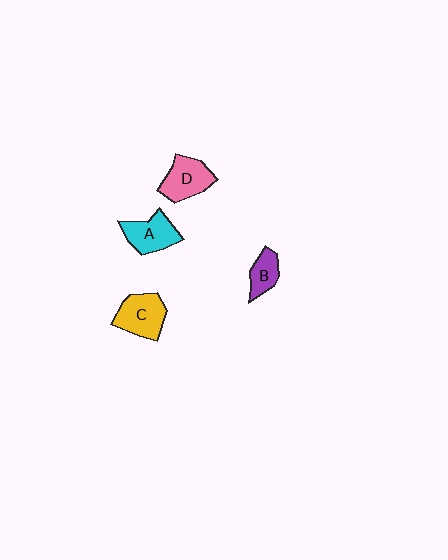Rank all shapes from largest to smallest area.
From largest to smallest: C (yellow), D (pink), A (cyan), B (purple).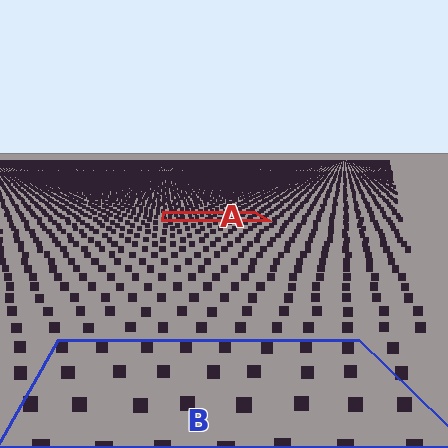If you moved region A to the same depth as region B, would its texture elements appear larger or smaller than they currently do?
They would appear larger. At a closer depth, the same texture elements are projected at a bigger on-screen size.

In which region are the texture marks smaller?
The texture marks are smaller in region A, because it is farther away.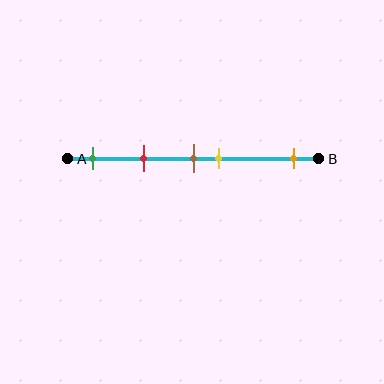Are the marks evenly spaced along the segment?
No, the marks are not evenly spaced.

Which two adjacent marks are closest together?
The brown and yellow marks are the closest adjacent pair.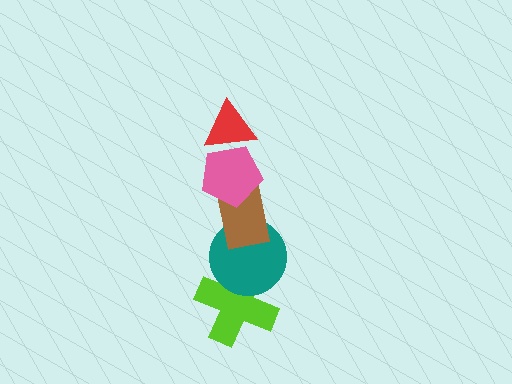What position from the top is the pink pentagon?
The pink pentagon is 2nd from the top.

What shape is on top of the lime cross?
The teal circle is on top of the lime cross.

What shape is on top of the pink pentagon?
The red triangle is on top of the pink pentagon.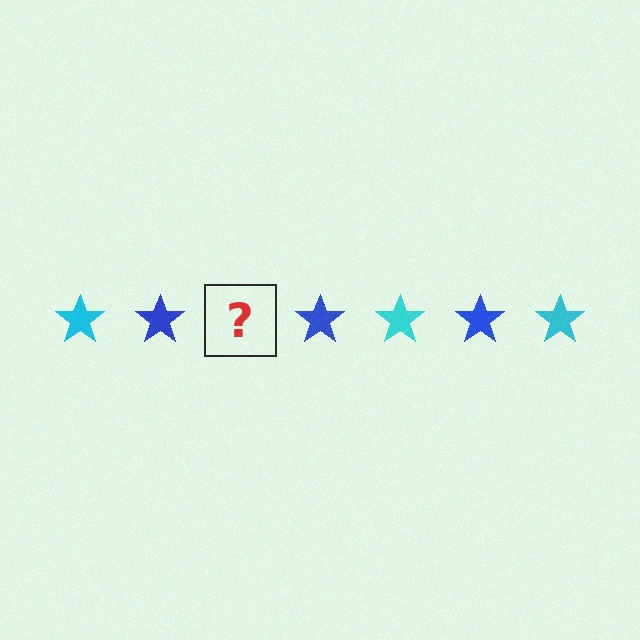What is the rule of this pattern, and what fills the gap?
The rule is that the pattern cycles through cyan, blue stars. The gap should be filled with a cyan star.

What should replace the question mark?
The question mark should be replaced with a cyan star.